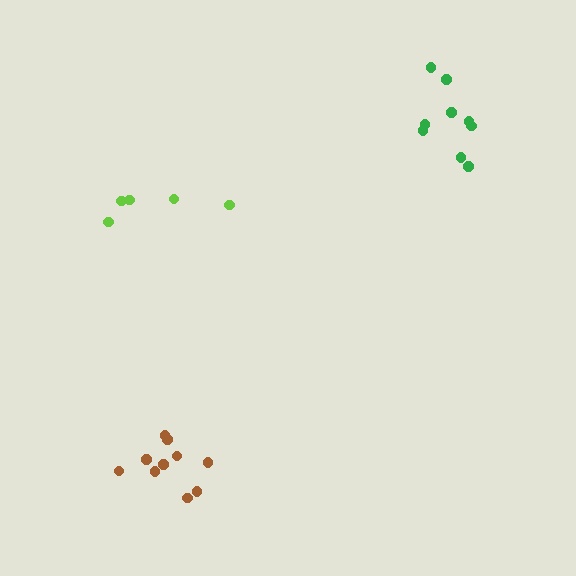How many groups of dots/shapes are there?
There are 3 groups.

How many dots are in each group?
Group 1: 10 dots, Group 2: 9 dots, Group 3: 5 dots (24 total).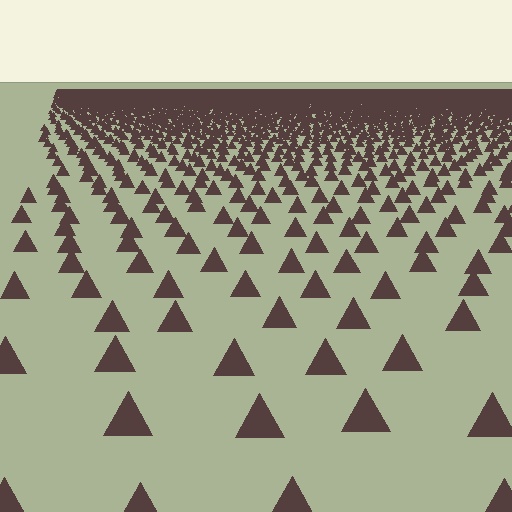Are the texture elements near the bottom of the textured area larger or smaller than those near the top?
Larger. Near the bottom, elements are closer to the viewer and appear at a bigger on-screen size.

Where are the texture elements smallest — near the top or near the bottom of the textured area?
Near the top.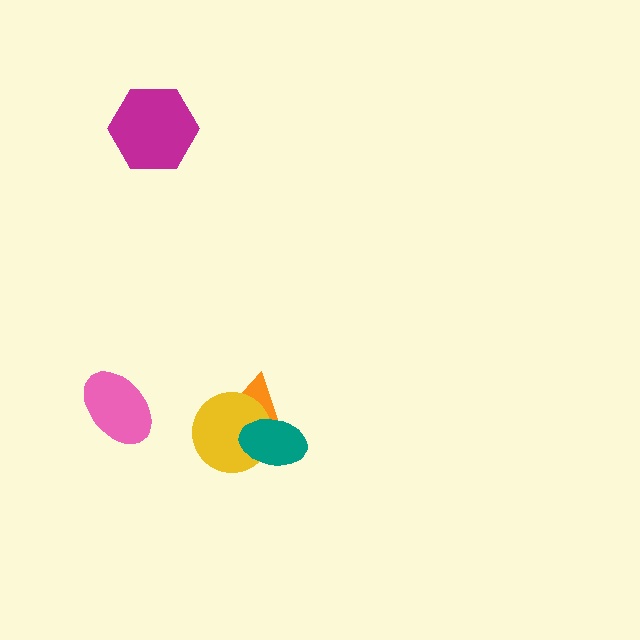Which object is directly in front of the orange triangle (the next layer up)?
The yellow circle is directly in front of the orange triangle.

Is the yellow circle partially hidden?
Yes, it is partially covered by another shape.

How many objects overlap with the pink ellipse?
0 objects overlap with the pink ellipse.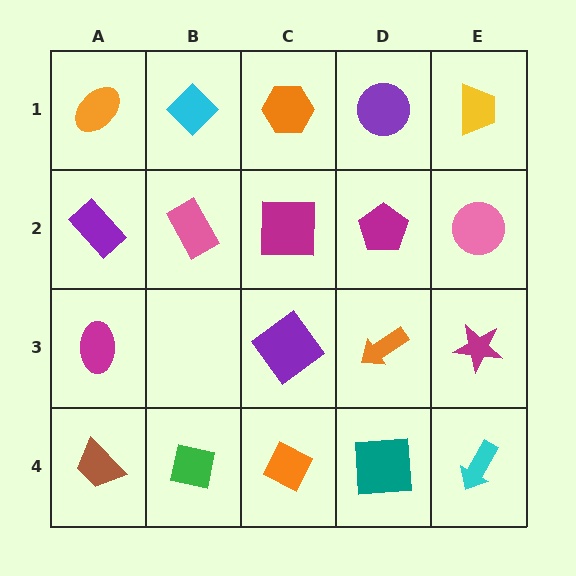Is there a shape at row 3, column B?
No, that cell is empty.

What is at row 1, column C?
An orange hexagon.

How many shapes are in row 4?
5 shapes.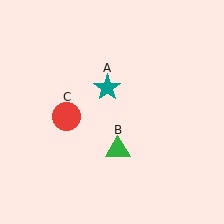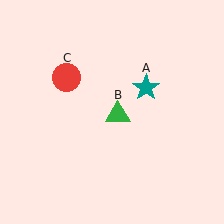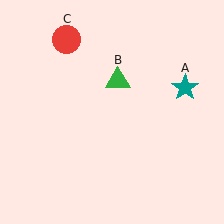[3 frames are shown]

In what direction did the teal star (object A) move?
The teal star (object A) moved right.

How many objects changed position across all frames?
3 objects changed position: teal star (object A), green triangle (object B), red circle (object C).